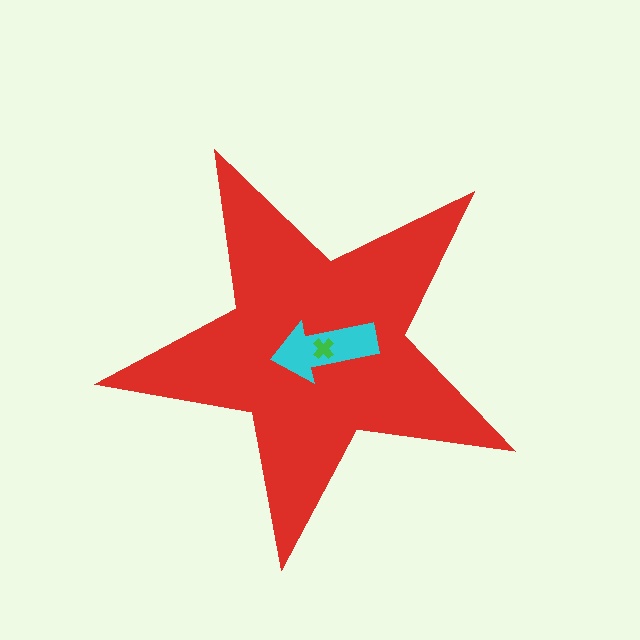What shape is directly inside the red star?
The cyan arrow.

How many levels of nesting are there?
3.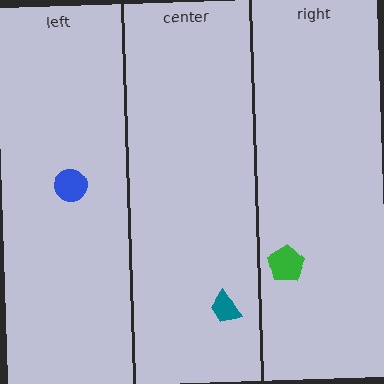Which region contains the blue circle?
The left region.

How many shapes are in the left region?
1.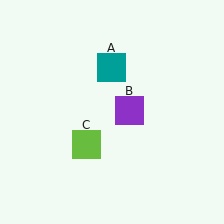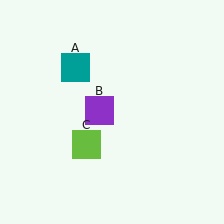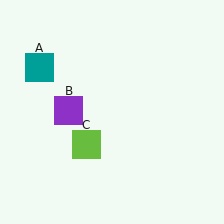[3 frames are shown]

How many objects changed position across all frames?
2 objects changed position: teal square (object A), purple square (object B).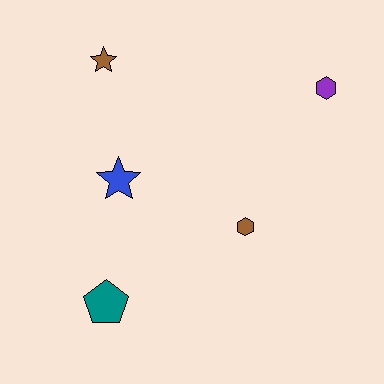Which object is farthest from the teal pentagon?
The purple hexagon is farthest from the teal pentagon.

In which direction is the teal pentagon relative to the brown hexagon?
The teal pentagon is to the left of the brown hexagon.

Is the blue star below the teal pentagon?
No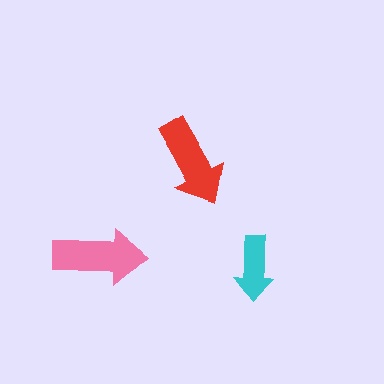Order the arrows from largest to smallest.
the pink one, the red one, the cyan one.